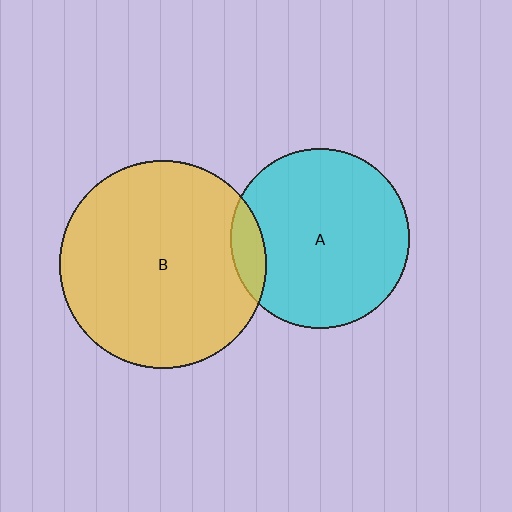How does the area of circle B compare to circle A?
Approximately 1.3 times.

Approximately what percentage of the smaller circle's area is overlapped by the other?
Approximately 10%.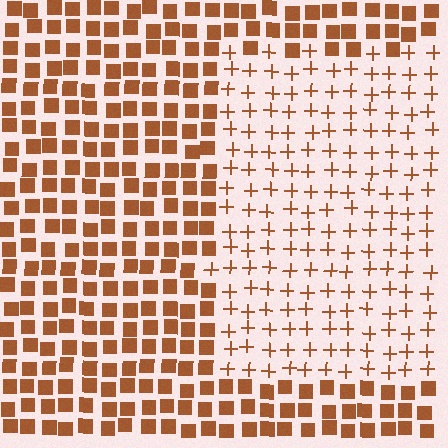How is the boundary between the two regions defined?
The boundary is defined by a change in element shape: plus signs inside vs. squares outside. All elements share the same color and spacing.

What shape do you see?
I see a rectangle.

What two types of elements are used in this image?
The image uses plus signs inside the rectangle region and squares outside it.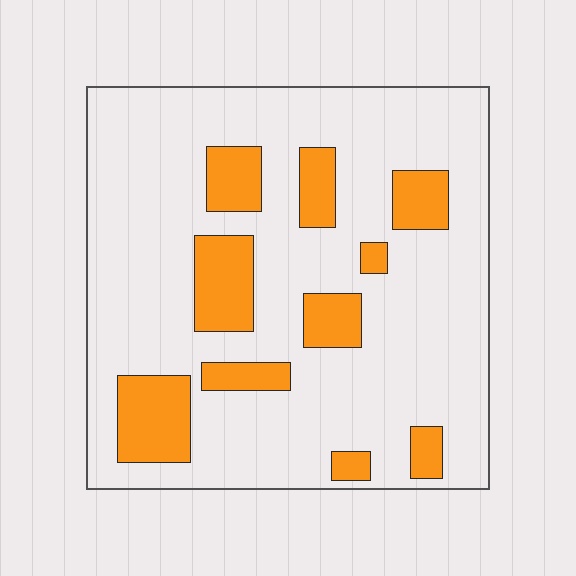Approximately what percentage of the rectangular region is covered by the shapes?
Approximately 20%.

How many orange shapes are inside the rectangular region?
10.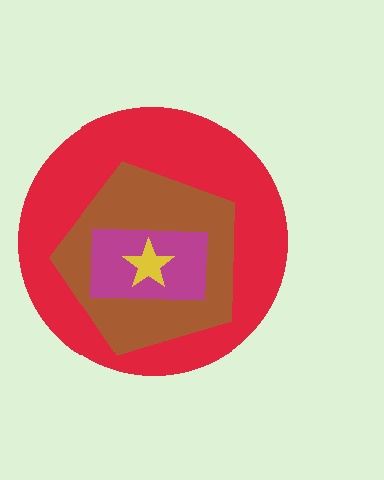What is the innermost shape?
The yellow star.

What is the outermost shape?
The red circle.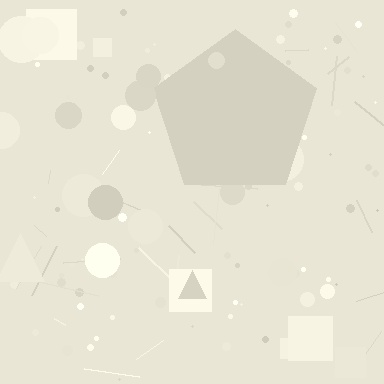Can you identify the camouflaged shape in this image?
The camouflaged shape is a pentagon.